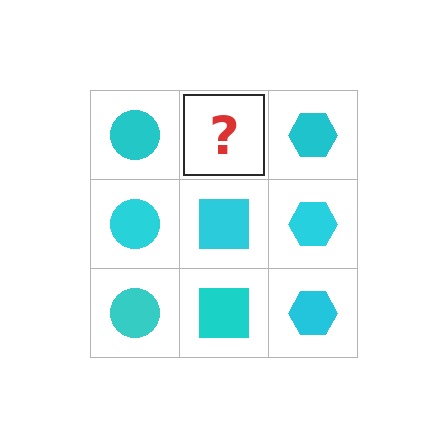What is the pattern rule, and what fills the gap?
The rule is that each column has a consistent shape. The gap should be filled with a cyan square.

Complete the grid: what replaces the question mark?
The question mark should be replaced with a cyan square.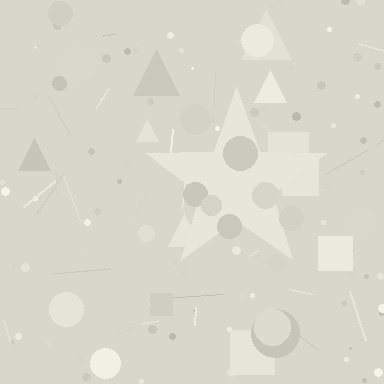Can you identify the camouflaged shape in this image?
The camouflaged shape is a star.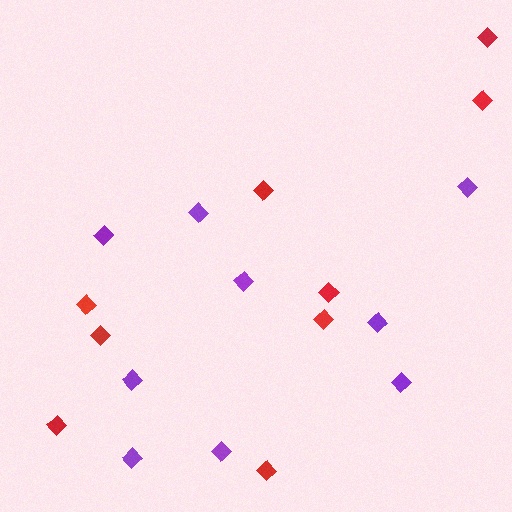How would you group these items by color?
There are 2 groups: one group of red diamonds (9) and one group of purple diamonds (9).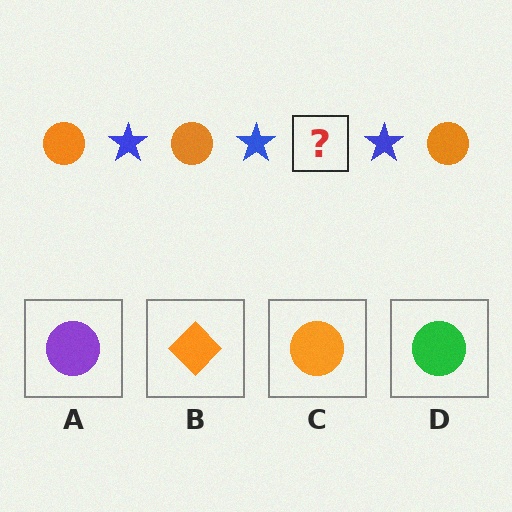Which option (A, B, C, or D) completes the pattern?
C.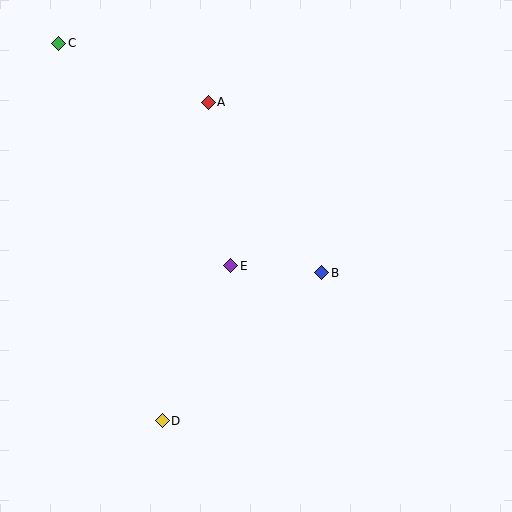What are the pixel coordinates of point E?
Point E is at (231, 266).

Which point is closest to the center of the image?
Point E at (231, 266) is closest to the center.